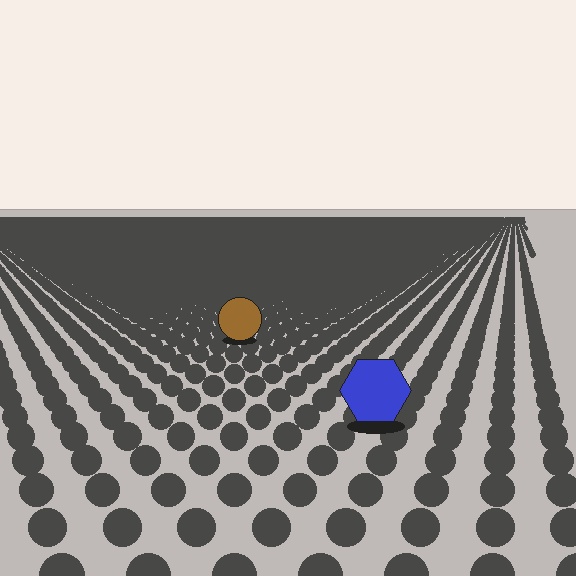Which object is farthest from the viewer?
The brown circle is farthest from the viewer. It appears smaller and the ground texture around it is denser.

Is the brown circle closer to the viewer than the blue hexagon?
No. The blue hexagon is closer — you can tell from the texture gradient: the ground texture is coarser near it.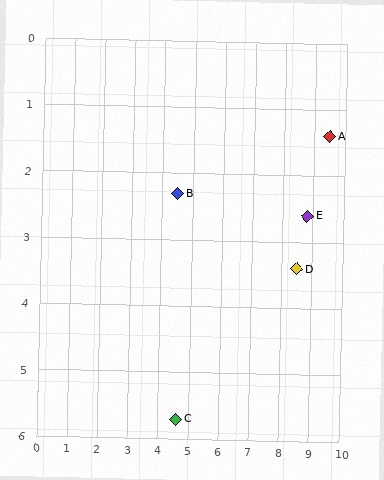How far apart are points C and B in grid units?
Points C and B are about 3.4 grid units apart.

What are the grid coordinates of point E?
Point E is at approximately (8.8, 2.6).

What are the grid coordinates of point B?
Point B is at approximately (4.5, 2.3).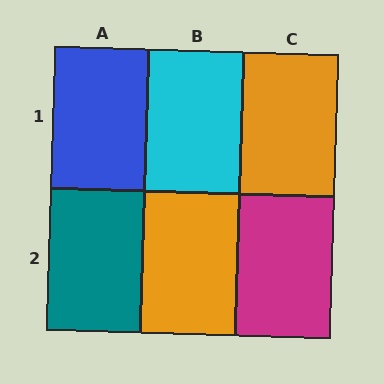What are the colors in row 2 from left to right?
Teal, orange, magenta.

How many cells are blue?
1 cell is blue.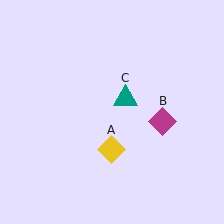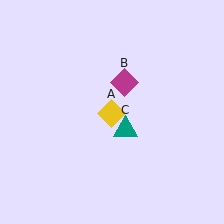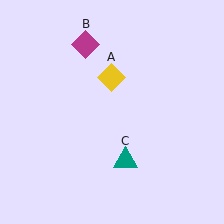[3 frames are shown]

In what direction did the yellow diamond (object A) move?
The yellow diamond (object A) moved up.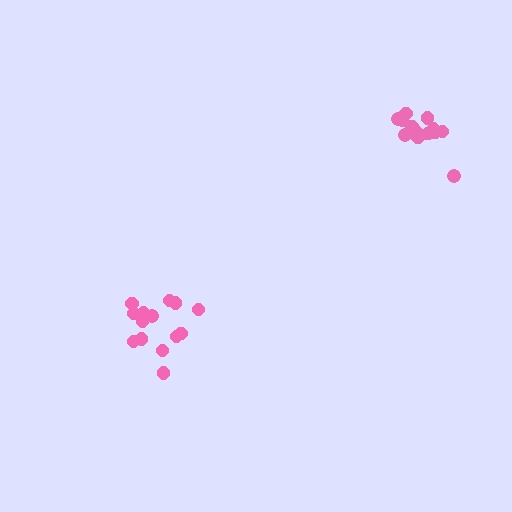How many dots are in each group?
Group 1: 14 dots, Group 2: 13 dots (27 total).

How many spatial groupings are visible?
There are 2 spatial groupings.